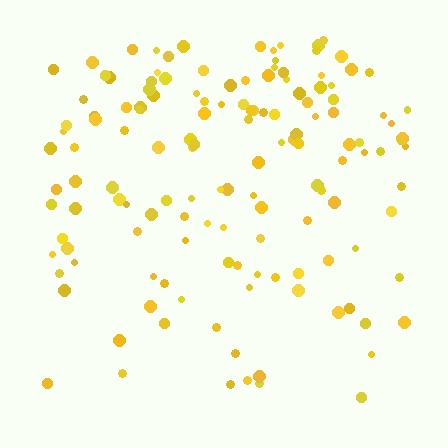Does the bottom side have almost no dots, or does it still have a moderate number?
Still a moderate number, just noticeably fewer than the top.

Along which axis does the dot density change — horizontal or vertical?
Vertical.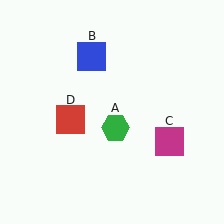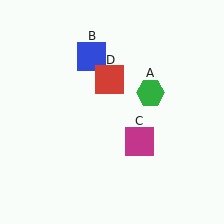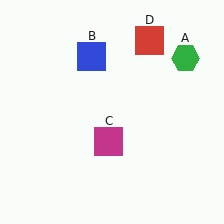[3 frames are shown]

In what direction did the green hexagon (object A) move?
The green hexagon (object A) moved up and to the right.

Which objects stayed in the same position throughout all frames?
Blue square (object B) remained stationary.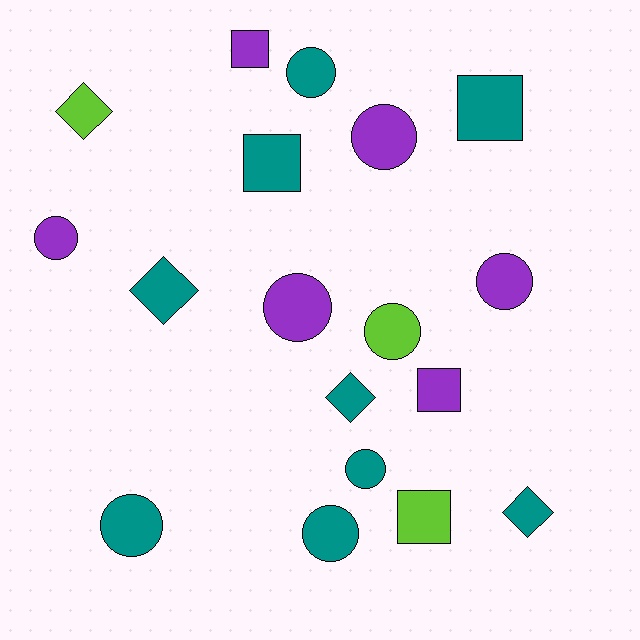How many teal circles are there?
There are 4 teal circles.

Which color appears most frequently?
Teal, with 9 objects.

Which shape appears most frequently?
Circle, with 9 objects.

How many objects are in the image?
There are 18 objects.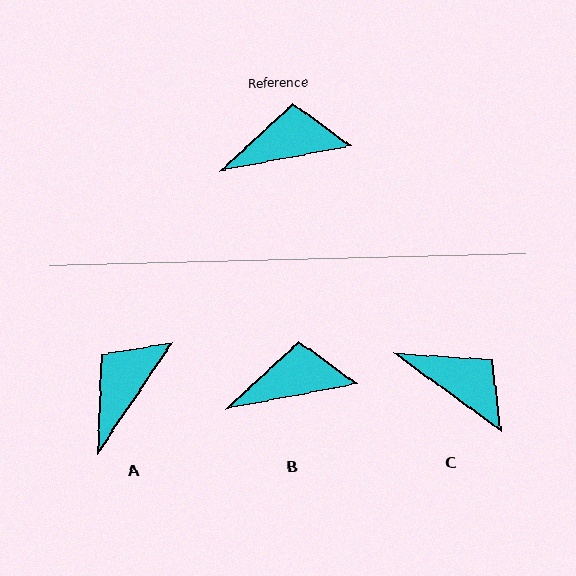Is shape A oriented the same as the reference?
No, it is off by about 46 degrees.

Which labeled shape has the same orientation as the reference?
B.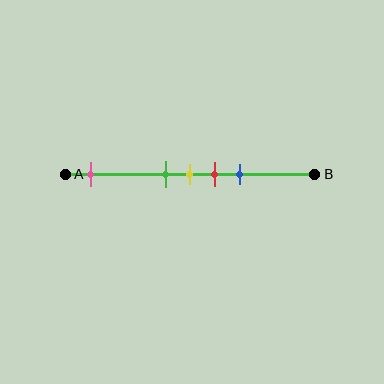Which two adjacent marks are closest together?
The green and yellow marks are the closest adjacent pair.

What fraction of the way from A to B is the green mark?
The green mark is approximately 40% (0.4) of the way from A to B.